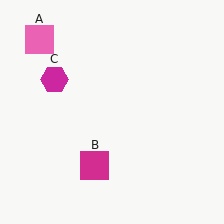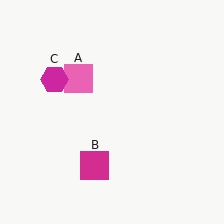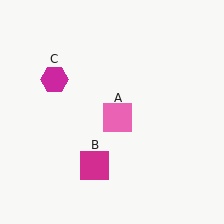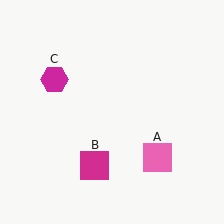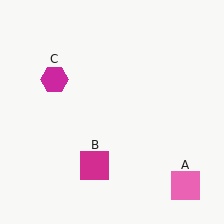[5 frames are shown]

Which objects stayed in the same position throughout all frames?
Magenta square (object B) and magenta hexagon (object C) remained stationary.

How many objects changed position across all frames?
1 object changed position: pink square (object A).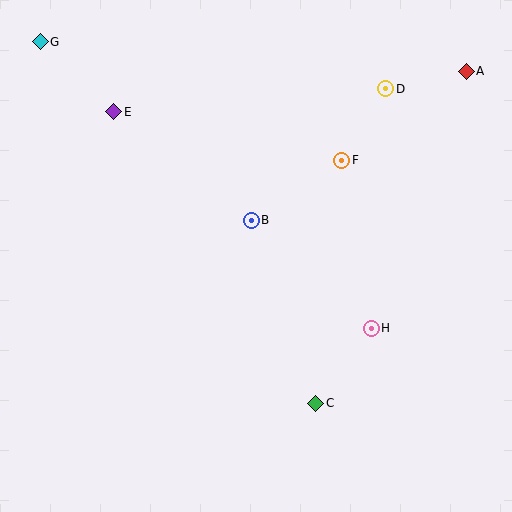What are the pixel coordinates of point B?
Point B is at (251, 220).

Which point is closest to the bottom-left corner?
Point C is closest to the bottom-left corner.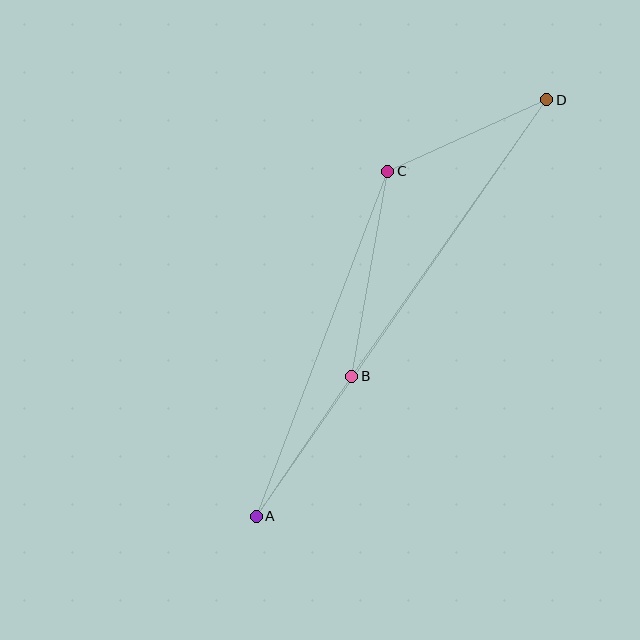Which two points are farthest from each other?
Points A and D are farthest from each other.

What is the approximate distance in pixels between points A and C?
The distance between A and C is approximately 369 pixels.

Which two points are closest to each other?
Points A and B are closest to each other.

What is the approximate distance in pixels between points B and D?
The distance between B and D is approximately 338 pixels.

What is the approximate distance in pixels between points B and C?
The distance between B and C is approximately 208 pixels.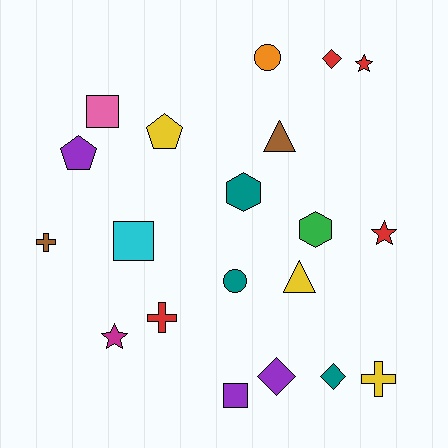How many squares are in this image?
There are 3 squares.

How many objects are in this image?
There are 20 objects.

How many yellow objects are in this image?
There are 3 yellow objects.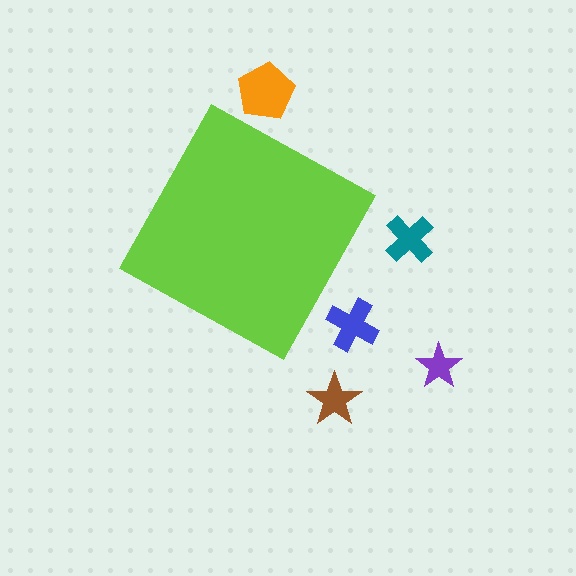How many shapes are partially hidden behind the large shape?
0 shapes are partially hidden.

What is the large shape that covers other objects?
A lime square.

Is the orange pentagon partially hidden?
No, the orange pentagon is fully visible.